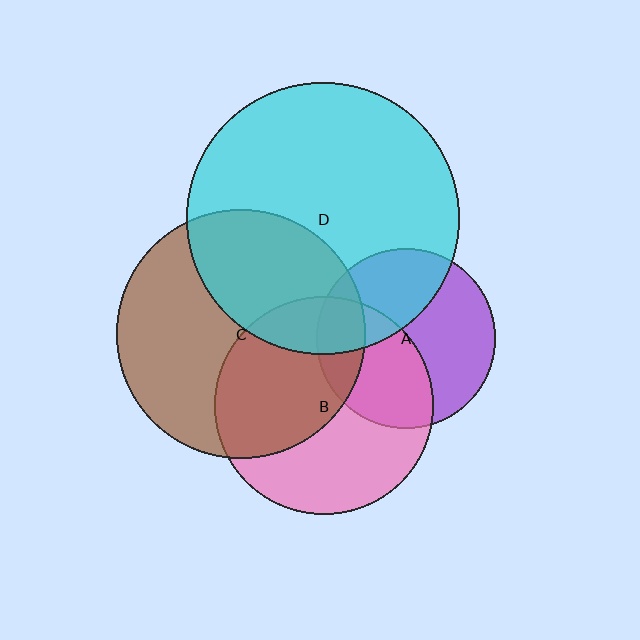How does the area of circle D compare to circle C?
Approximately 1.2 times.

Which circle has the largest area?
Circle D (cyan).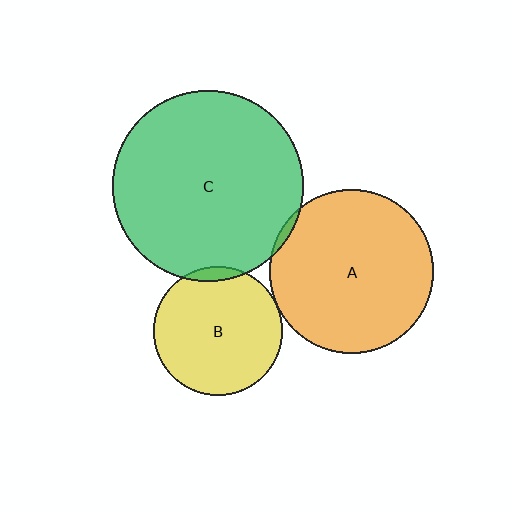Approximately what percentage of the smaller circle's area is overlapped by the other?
Approximately 5%.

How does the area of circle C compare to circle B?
Approximately 2.2 times.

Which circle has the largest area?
Circle C (green).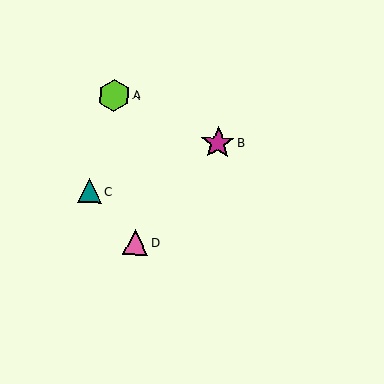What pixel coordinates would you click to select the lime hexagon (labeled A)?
Click at (114, 95) to select the lime hexagon A.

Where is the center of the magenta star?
The center of the magenta star is at (218, 143).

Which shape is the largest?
The magenta star (labeled B) is the largest.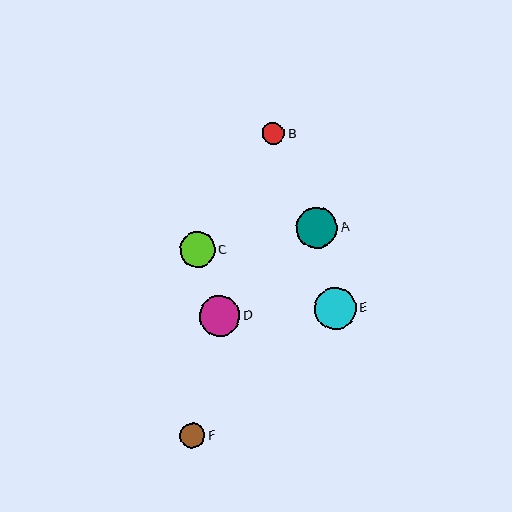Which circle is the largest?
Circle A is the largest with a size of approximately 42 pixels.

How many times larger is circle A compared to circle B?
Circle A is approximately 1.9 times the size of circle B.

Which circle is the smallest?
Circle B is the smallest with a size of approximately 22 pixels.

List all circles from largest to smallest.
From largest to smallest: A, E, D, C, F, B.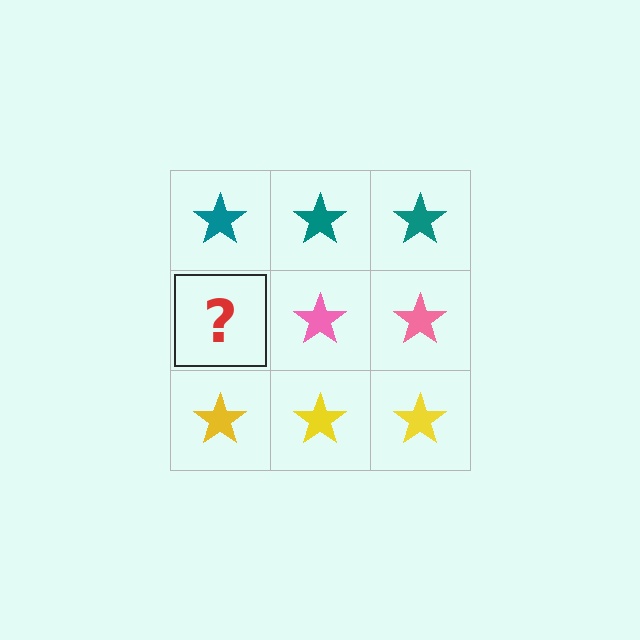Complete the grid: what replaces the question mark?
The question mark should be replaced with a pink star.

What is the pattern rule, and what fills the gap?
The rule is that each row has a consistent color. The gap should be filled with a pink star.